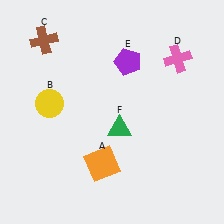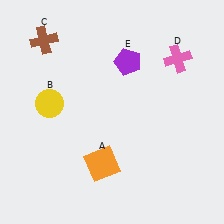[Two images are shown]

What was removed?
The green triangle (F) was removed in Image 2.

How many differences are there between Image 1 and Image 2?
There is 1 difference between the two images.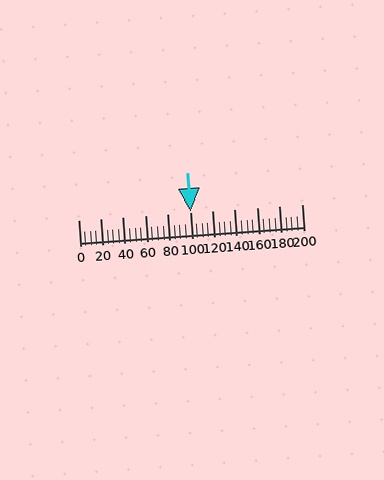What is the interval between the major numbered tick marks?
The major tick marks are spaced 20 units apart.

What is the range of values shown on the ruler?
The ruler shows values from 0 to 200.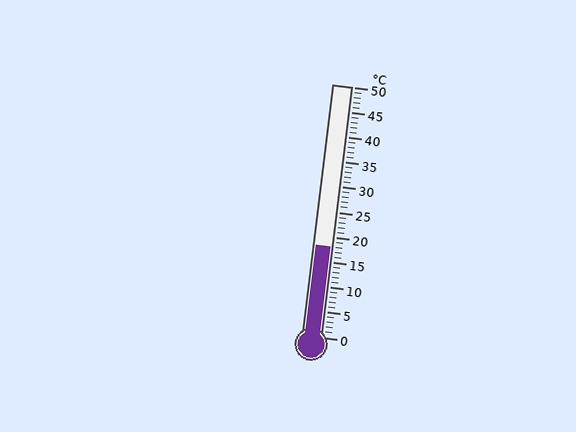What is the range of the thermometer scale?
The thermometer scale ranges from 0°C to 50°C.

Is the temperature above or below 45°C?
The temperature is below 45°C.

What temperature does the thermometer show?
The thermometer shows approximately 18°C.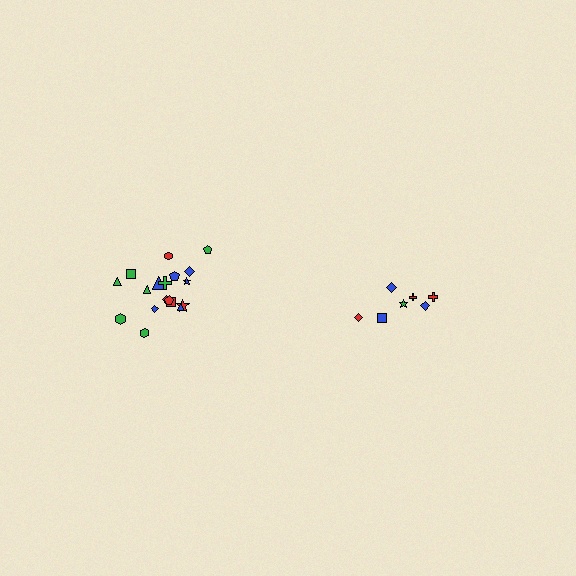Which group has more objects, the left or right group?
The left group.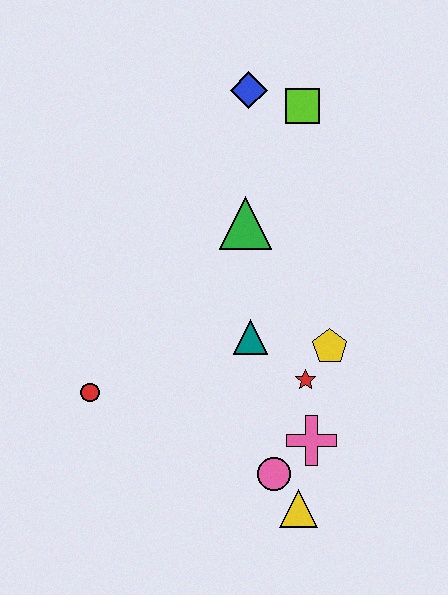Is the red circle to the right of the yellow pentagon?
No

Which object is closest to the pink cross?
The pink circle is closest to the pink cross.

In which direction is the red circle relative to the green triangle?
The red circle is below the green triangle.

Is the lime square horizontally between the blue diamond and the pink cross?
Yes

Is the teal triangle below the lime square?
Yes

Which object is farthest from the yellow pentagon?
The blue diamond is farthest from the yellow pentagon.